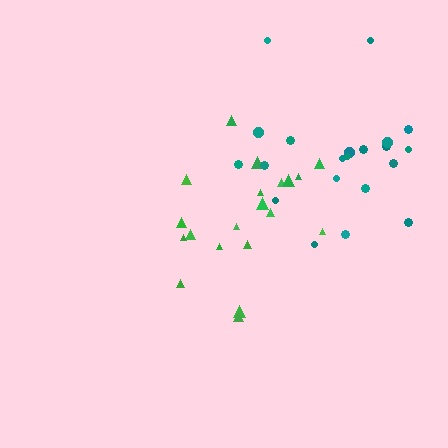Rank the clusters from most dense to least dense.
green, teal.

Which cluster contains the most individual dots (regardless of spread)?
Teal (21).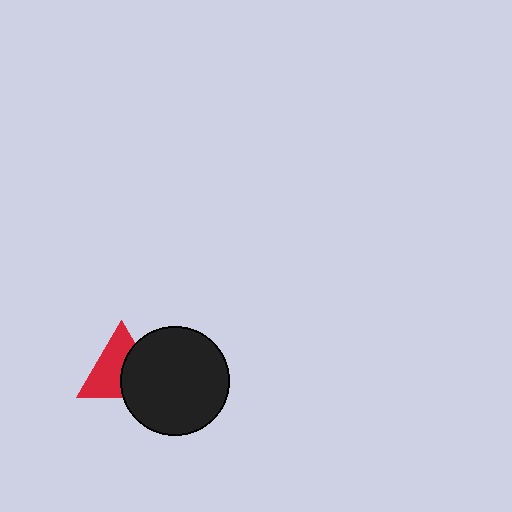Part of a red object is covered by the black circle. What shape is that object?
It is a triangle.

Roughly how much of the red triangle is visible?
About half of it is visible (roughly 58%).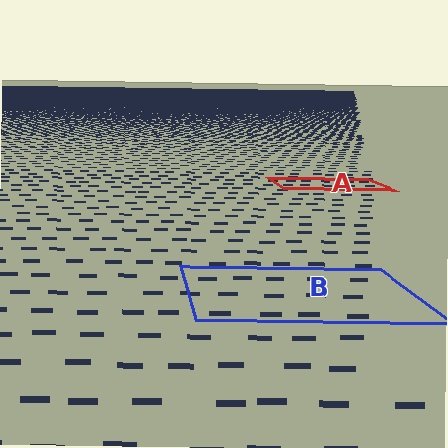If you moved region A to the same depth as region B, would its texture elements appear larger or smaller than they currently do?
They would appear larger. At a closer depth, the same texture elements are projected at a bigger on-screen size.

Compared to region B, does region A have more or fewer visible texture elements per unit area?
Region A has more texture elements per unit area — they are packed more densely because it is farther away.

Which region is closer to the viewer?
Region B is closer. The texture elements there are larger and more spread out.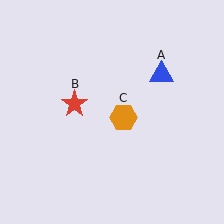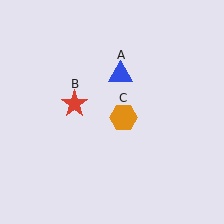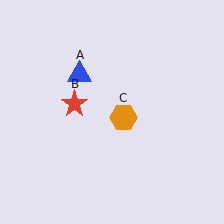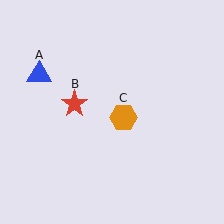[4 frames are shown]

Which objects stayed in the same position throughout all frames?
Red star (object B) and orange hexagon (object C) remained stationary.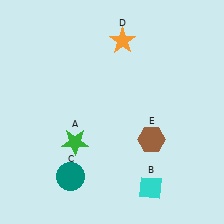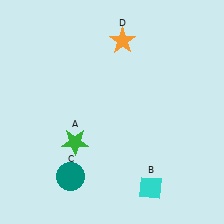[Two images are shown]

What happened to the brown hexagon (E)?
The brown hexagon (E) was removed in Image 2. It was in the bottom-right area of Image 1.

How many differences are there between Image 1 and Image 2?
There is 1 difference between the two images.